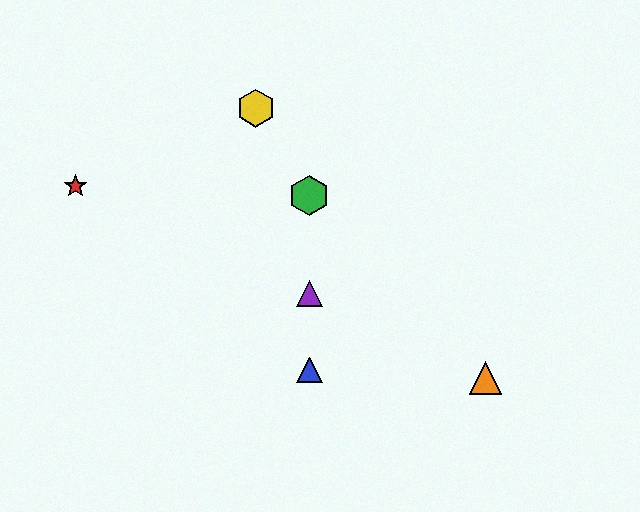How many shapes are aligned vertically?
3 shapes (the blue triangle, the green hexagon, the purple triangle) are aligned vertically.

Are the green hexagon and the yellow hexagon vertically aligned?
No, the green hexagon is at x≈309 and the yellow hexagon is at x≈256.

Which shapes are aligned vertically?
The blue triangle, the green hexagon, the purple triangle are aligned vertically.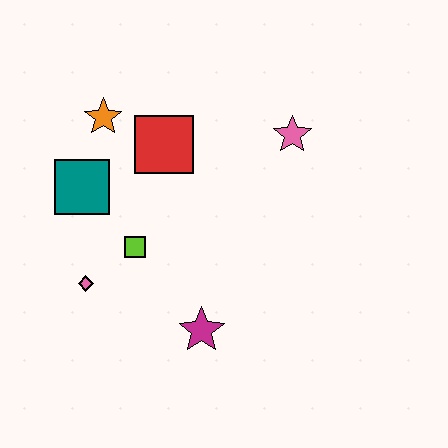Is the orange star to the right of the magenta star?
No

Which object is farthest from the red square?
The magenta star is farthest from the red square.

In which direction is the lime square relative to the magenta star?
The lime square is above the magenta star.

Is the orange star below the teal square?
No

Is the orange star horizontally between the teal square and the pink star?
Yes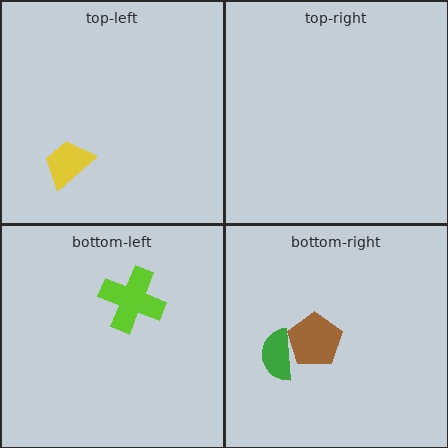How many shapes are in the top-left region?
1.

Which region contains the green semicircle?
The bottom-right region.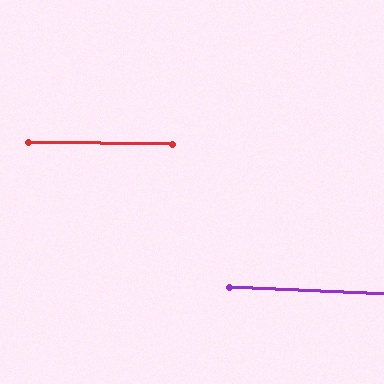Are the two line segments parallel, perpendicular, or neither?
Parallel — their directions differ by only 1.9°.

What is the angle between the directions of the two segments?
Approximately 2 degrees.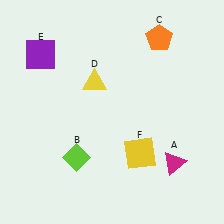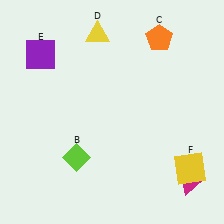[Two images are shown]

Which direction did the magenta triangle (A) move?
The magenta triangle (A) moved down.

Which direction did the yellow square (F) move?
The yellow square (F) moved right.